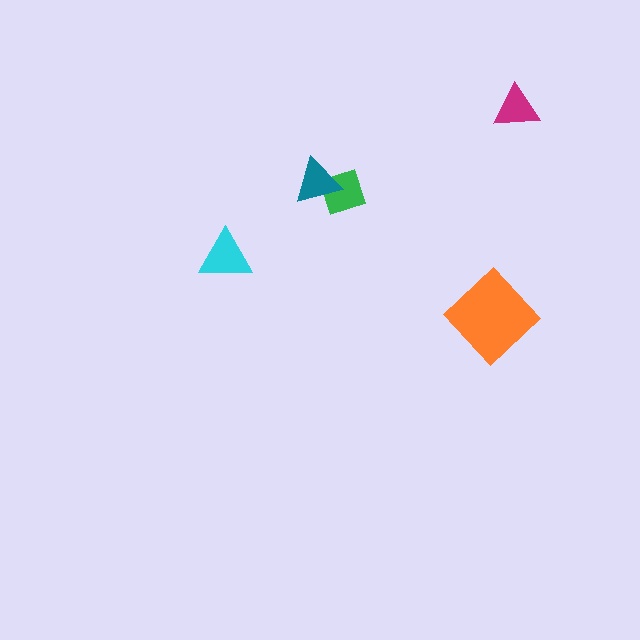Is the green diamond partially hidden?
Yes, it is partially covered by another shape.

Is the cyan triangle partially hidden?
No, no other shape covers it.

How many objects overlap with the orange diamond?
0 objects overlap with the orange diamond.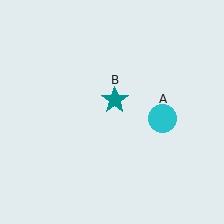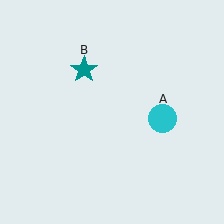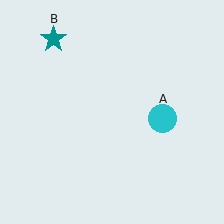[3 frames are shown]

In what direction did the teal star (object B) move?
The teal star (object B) moved up and to the left.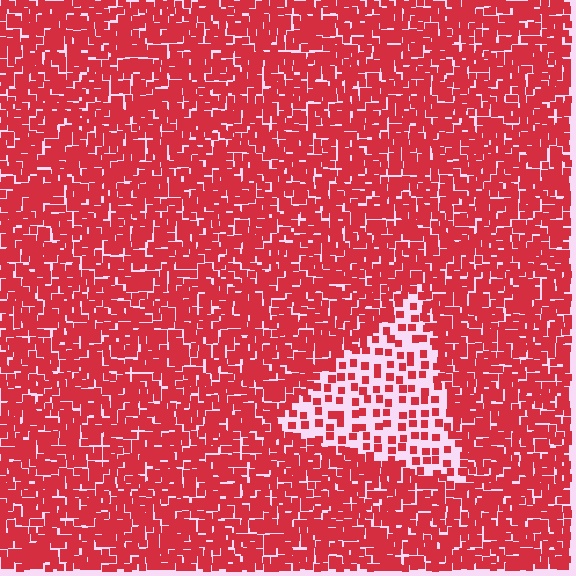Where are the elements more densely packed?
The elements are more densely packed outside the triangle boundary.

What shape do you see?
I see a triangle.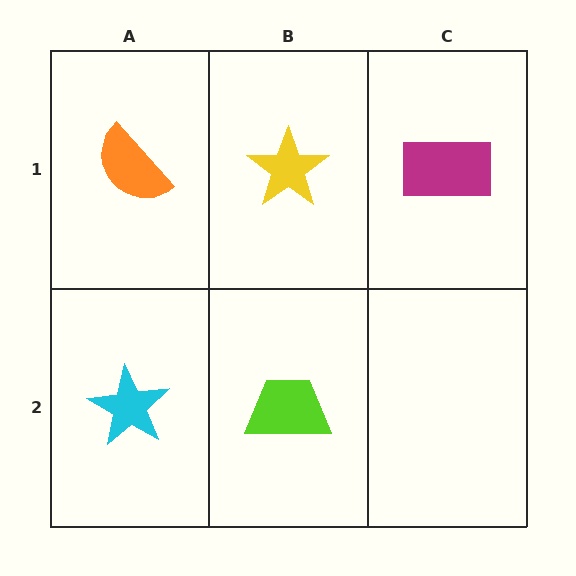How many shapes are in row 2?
2 shapes.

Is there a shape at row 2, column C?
No, that cell is empty.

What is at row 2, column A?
A cyan star.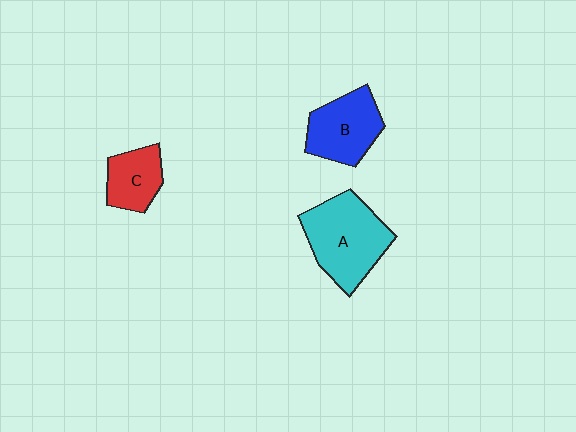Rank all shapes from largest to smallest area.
From largest to smallest: A (cyan), B (blue), C (red).